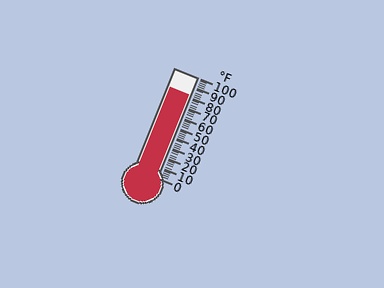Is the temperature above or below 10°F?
The temperature is above 10°F.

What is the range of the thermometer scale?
The thermometer scale ranges from 0°F to 100°F.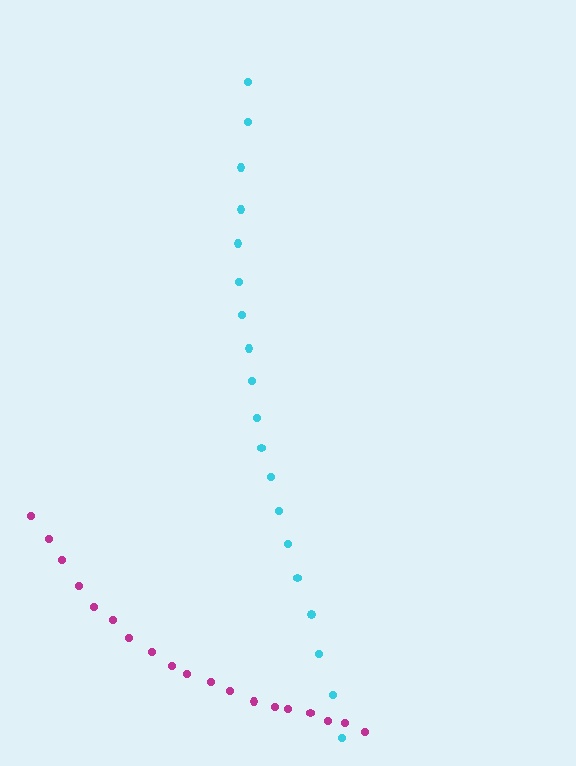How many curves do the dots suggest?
There are 2 distinct paths.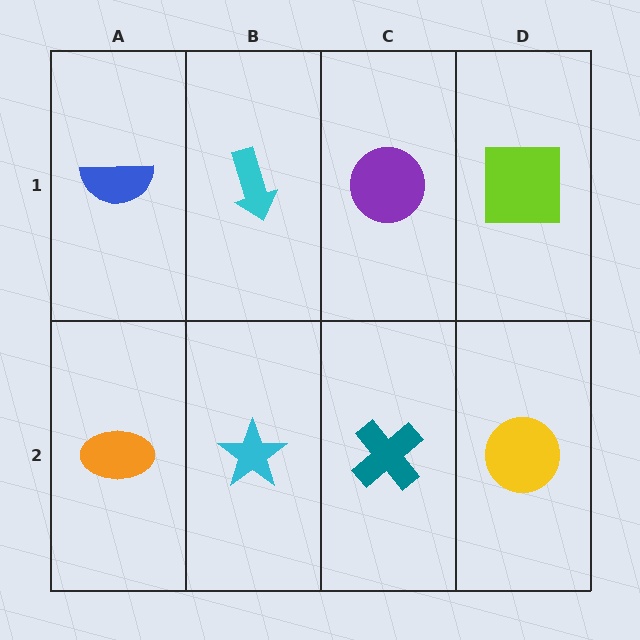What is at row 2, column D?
A yellow circle.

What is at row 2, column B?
A cyan star.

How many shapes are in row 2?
4 shapes.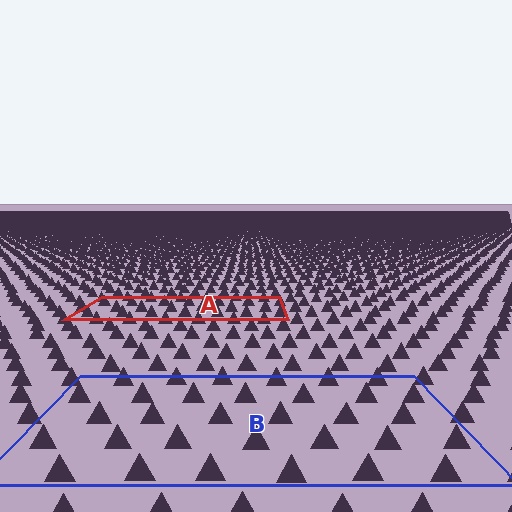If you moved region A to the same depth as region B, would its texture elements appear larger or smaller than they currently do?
They would appear larger. At a closer depth, the same texture elements are projected at a bigger on-screen size.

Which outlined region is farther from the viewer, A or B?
Region A is farther from the viewer — the texture elements inside it appear smaller and more densely packed.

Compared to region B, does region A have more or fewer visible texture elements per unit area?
Region A has more texture elements per unit area — they are packed more densely because it is farther away.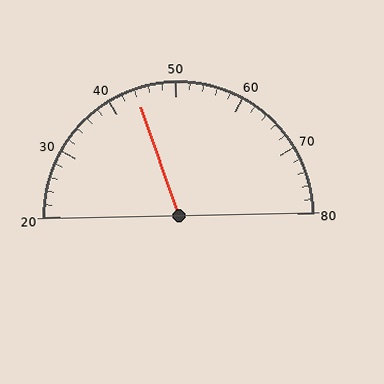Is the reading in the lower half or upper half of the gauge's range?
The reading is in the lower half of the range (20 to 80).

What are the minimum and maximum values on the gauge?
The gauge ranges from 20 to 80.